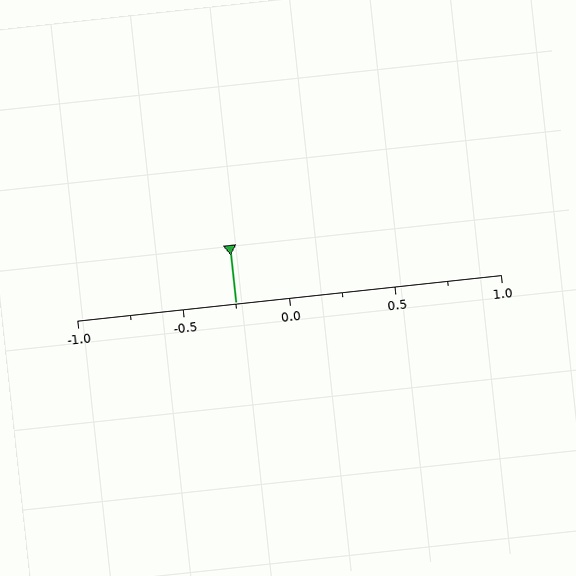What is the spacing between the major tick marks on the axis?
The major ticks are spaced 0.5 apart.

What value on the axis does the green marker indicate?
The marker indicates approximately -0.25.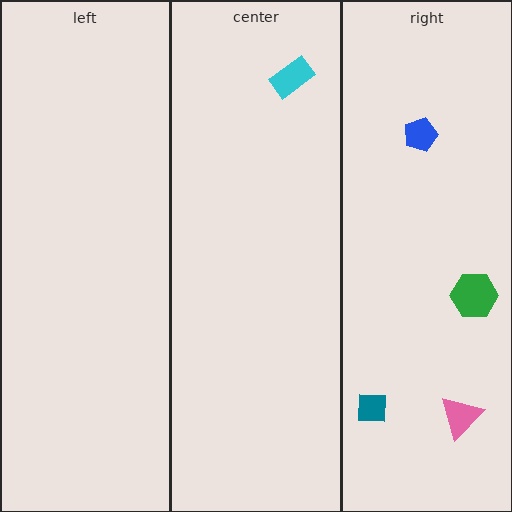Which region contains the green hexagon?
The right region.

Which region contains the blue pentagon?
The right region.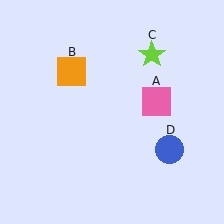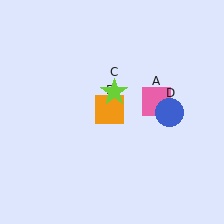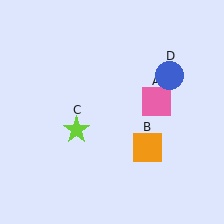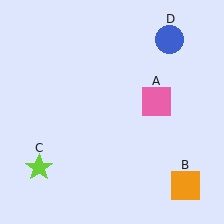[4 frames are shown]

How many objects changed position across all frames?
3 objects changed position: orange square (object B), lime star (object C), blue circle (object D).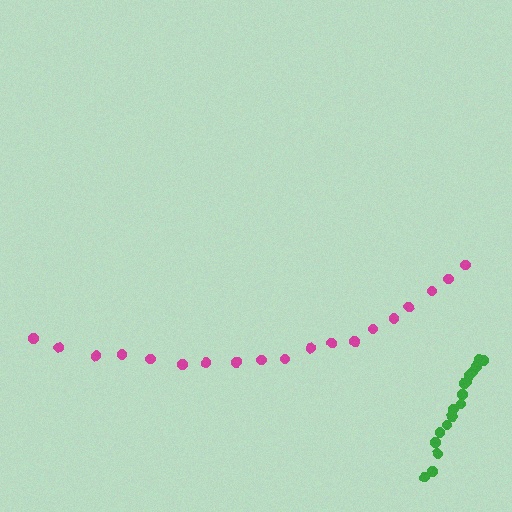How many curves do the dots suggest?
There are 2 distinct paths.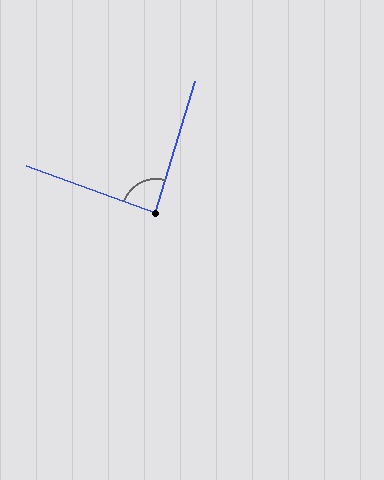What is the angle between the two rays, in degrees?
Approximately 87 degrees.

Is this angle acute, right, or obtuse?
It is approximately a right angle.